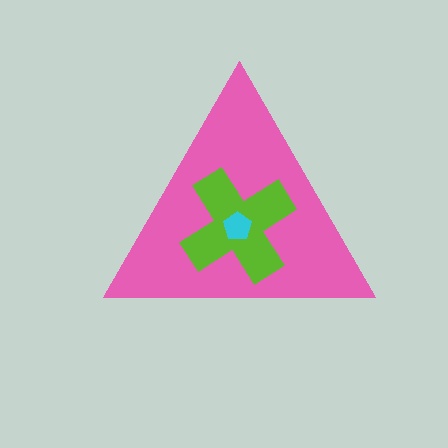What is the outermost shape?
The pink triangle.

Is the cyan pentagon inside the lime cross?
Yes.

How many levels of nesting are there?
3.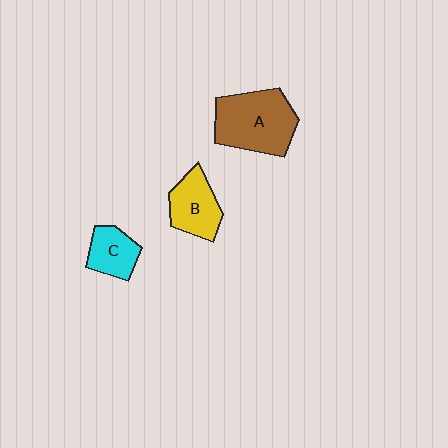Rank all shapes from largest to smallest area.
From largest to smallest: A (brown), B (yellow), C (cyan).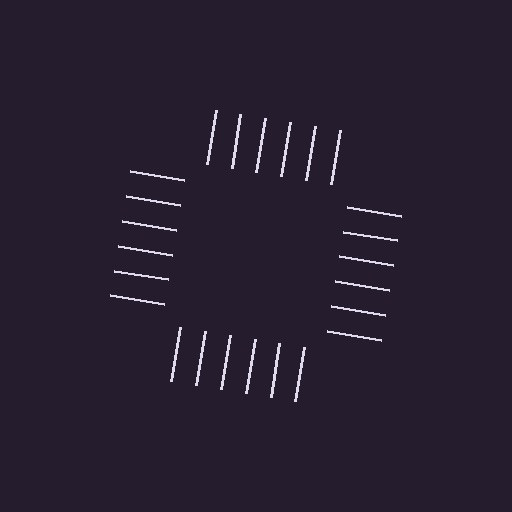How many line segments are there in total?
24 — 6 along each of the 4 edges.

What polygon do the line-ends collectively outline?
An illusory square — the line segments terminate on its edges but no continuous stroke is drawn.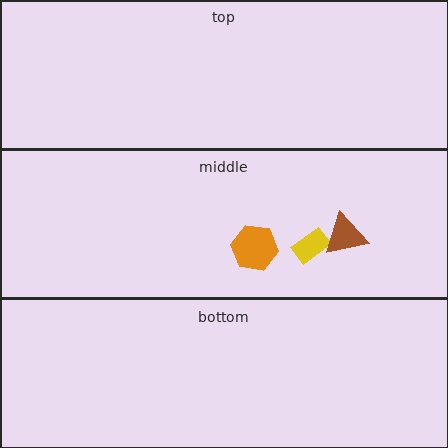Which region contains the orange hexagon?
The middle region.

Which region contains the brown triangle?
The middle region.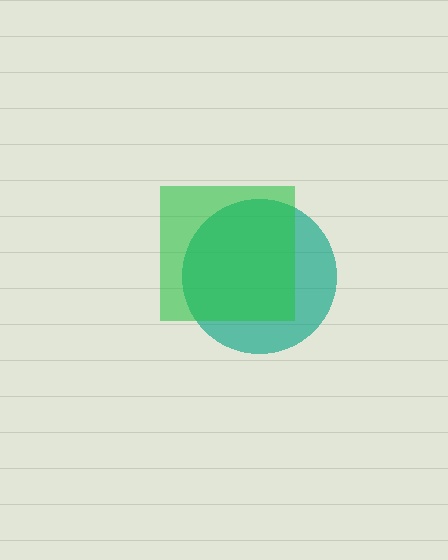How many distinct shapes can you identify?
There are 2 distinct shapes: a teal circle, a green square.